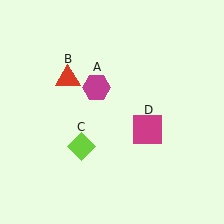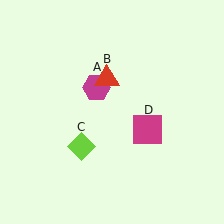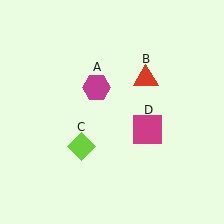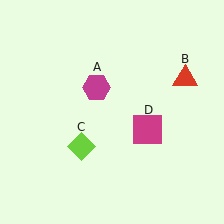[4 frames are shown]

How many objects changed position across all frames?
1 object changed position: red triangle (object B).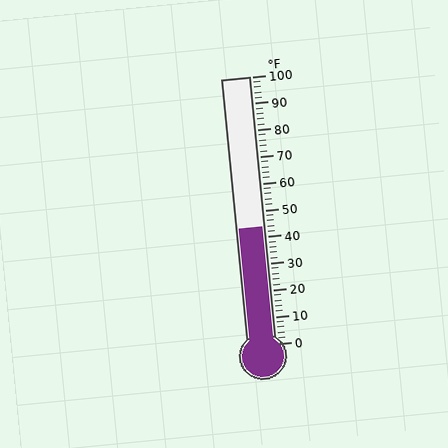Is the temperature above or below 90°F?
The temperature is below 90°F.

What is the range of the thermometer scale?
The thermometer scale ranges from 0°F to 100°F.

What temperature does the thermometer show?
The thermometer shows approximately 44°F.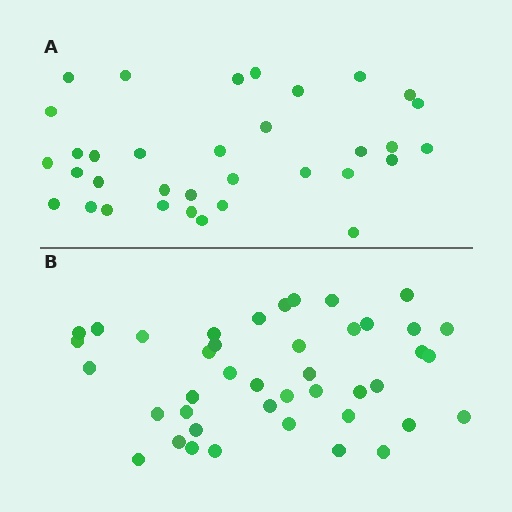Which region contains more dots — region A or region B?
Region B (the bottom region) has more dots.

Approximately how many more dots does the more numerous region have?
Region B has roughly 8 or so more dots than region A.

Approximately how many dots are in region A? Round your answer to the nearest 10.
About 30 dots. (The exact count is 34, which rounds to 30.)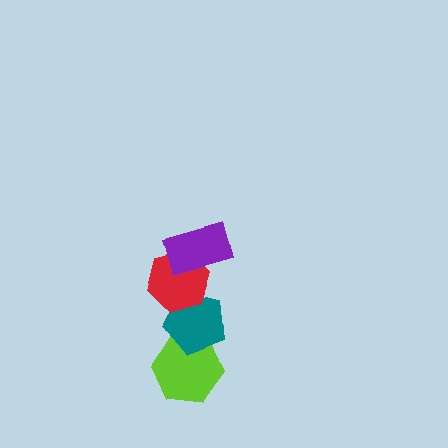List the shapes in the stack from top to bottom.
From top to bottom: the purple rectangle, the red hexagon, the teal pentagon, the lime hexagon.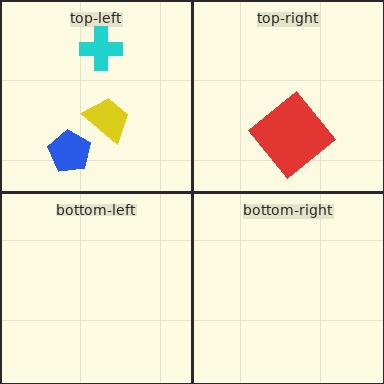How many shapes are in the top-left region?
3.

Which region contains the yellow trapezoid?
The top-left region.